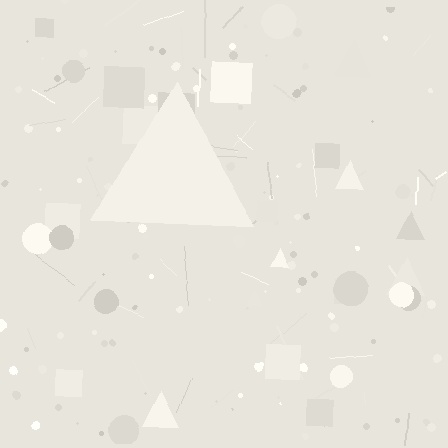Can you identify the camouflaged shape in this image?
The camouflaged shape is a triangle.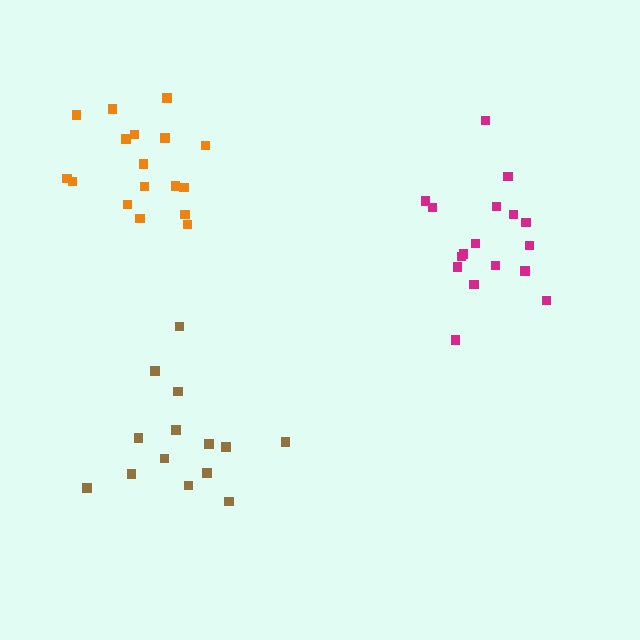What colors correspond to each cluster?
The clusters are colored: brown, magenta, orange.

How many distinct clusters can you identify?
There are 3 distinct clusters.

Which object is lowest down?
The brown cluster is bottommost.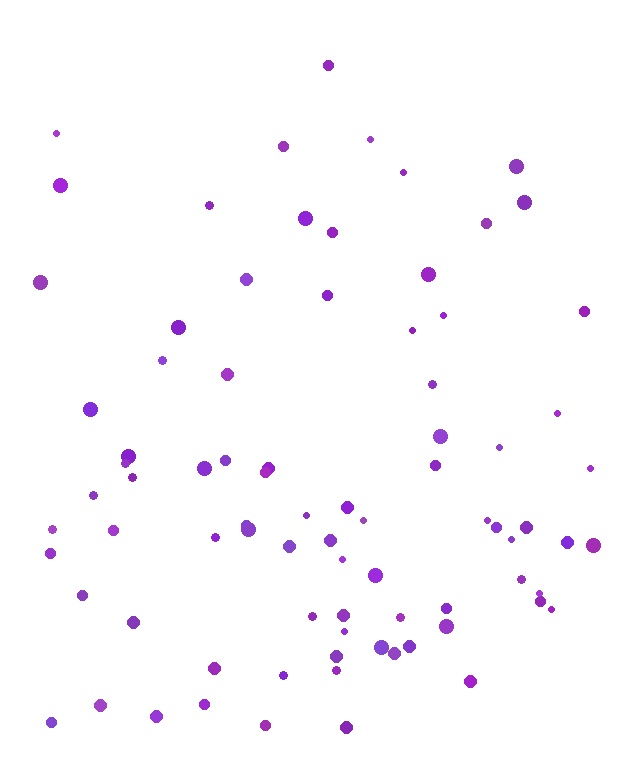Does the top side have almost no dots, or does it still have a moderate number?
Still a moderate number, just noticeably fewer than the bottom.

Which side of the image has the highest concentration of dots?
The bottom.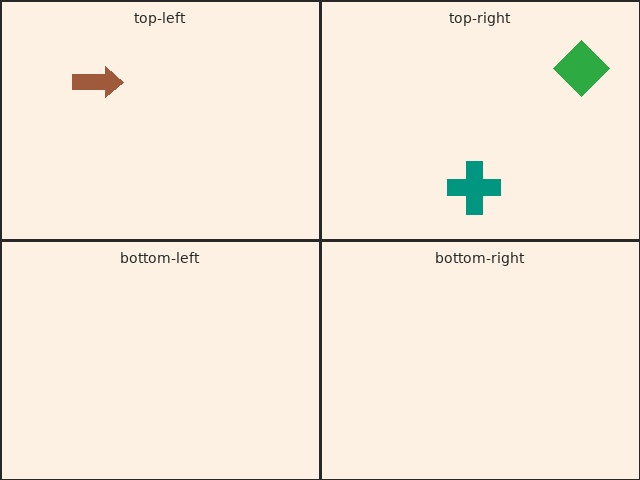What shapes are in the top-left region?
The brown arrow.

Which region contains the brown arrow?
The top-left region.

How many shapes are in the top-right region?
2.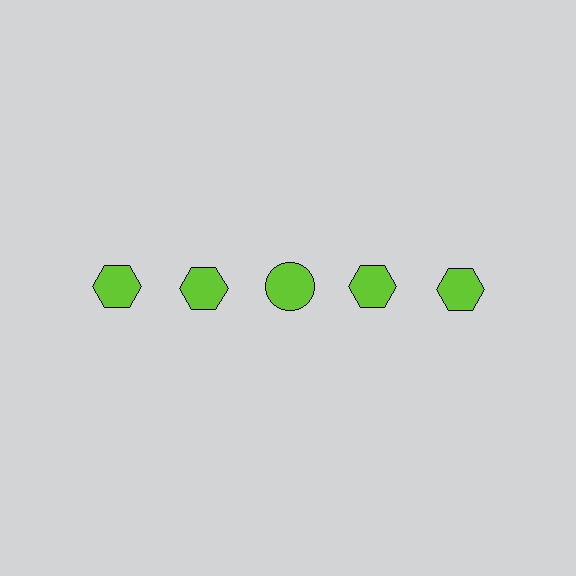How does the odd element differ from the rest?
It has a different shape: circle instead of hexagon.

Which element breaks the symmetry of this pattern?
The lime circle in the top row, center column breaks the symmetry. All other shapes are lime hexagons.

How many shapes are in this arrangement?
There are 5 shapes arranged in a grid pattern.